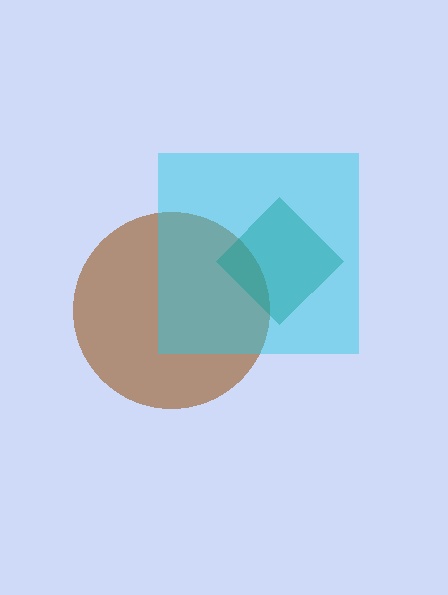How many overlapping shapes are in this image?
There are 3 overlapping shapes in the image.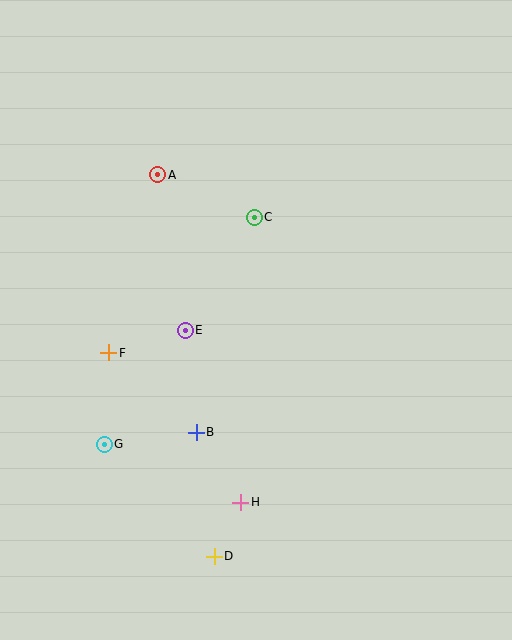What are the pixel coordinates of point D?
Point D is at (214, 556).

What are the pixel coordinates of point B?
Point B is at (196, 432).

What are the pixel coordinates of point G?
Point G is at (104, 444).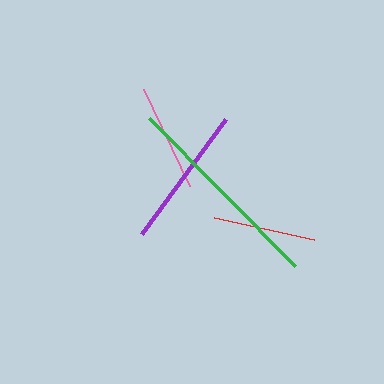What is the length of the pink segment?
The pink segment is approximately 107 pixels long.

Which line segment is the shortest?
The red line is the shortest at approximately 102 pixels.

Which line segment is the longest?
The green line is the longest at approximately 208 pixels.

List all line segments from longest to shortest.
From longest to shortest: green, purple, pink, red.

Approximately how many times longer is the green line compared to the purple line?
The green line is approximately 1.5 times the length of the purple line.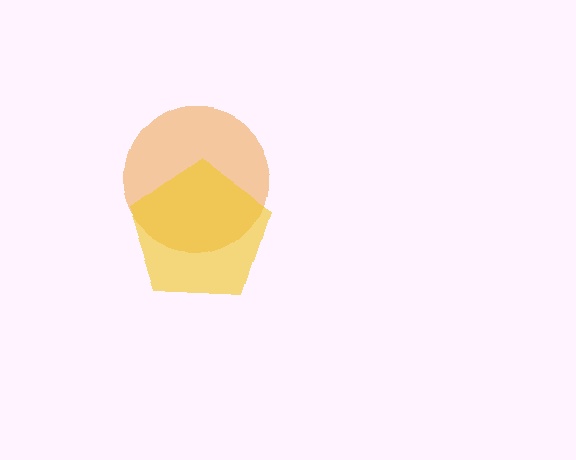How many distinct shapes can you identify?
There are 2 distinct shapes: an orange circle, a yellow pentagon.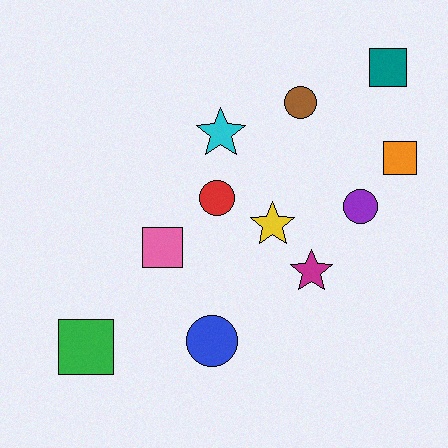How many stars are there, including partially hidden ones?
There are 3 stars.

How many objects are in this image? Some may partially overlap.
There are 11 objects.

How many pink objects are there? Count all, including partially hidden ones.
There is 1 pink object.